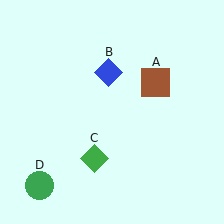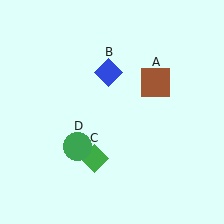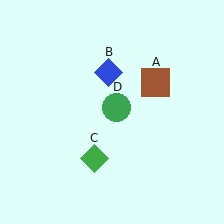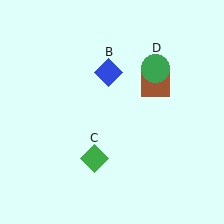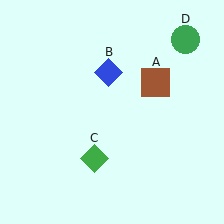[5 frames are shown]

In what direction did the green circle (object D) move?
The green circle (object D) moved up and to the right.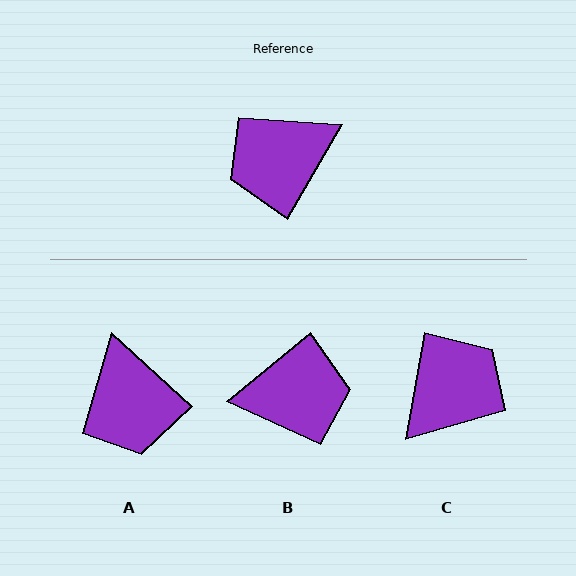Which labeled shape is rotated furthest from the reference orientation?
C, about 160 degrees away.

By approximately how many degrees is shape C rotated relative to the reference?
Approximately 160 degrees clockwise.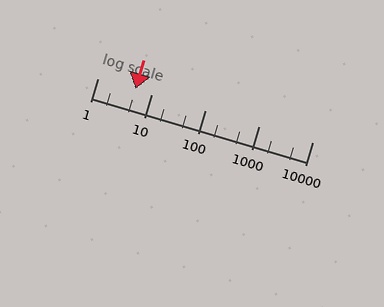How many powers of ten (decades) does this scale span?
The scale spans 4 decades, from 1 to 10000.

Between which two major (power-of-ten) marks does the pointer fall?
The pointer is between 1 and 10.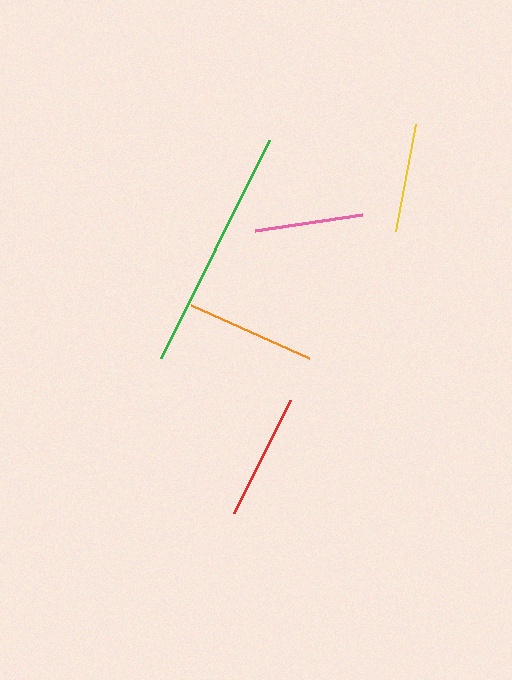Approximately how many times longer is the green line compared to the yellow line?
The green line is approximately 2.2 times the length of the yellow line.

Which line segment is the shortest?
The pink line is the shortest at approximately 108 pixels.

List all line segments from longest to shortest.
From longest to shortest: green, orange, red, yellow, pink.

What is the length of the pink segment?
The pink segment is approximately 108 pixels long.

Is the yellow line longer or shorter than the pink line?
The yellow line is longer than the pink line.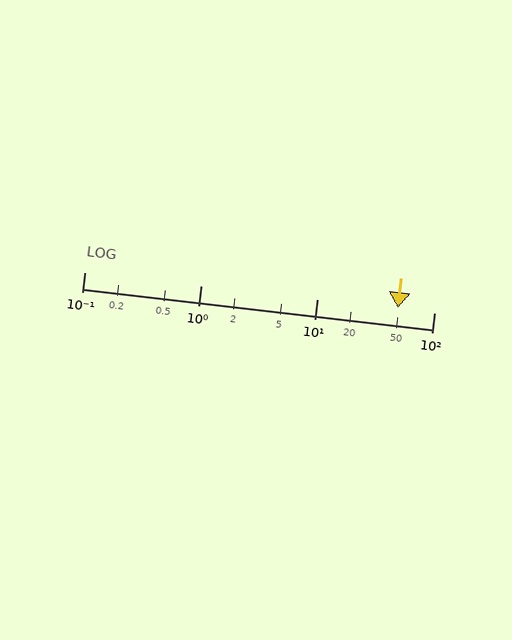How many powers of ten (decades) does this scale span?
The scale spans 3 decades, from 0.1 to 100.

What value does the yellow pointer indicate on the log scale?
The pointer indicates approximately 49.